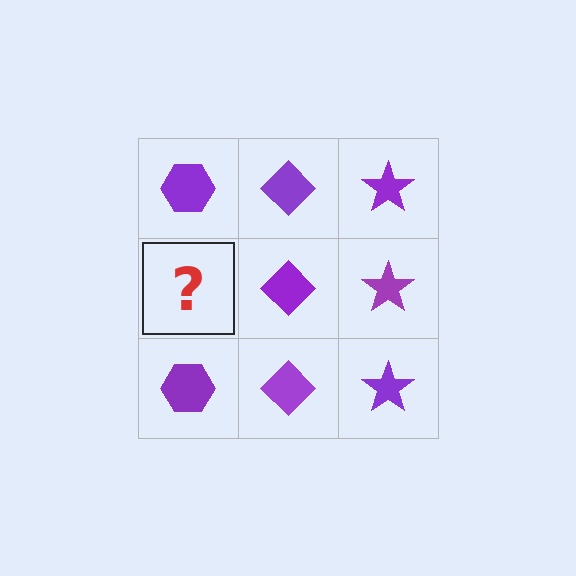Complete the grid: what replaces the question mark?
The question mark should be replaced with a purple hexagon.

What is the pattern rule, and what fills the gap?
The rule is that each column has a consistent shape. The gap should be filled with a purple hexagon.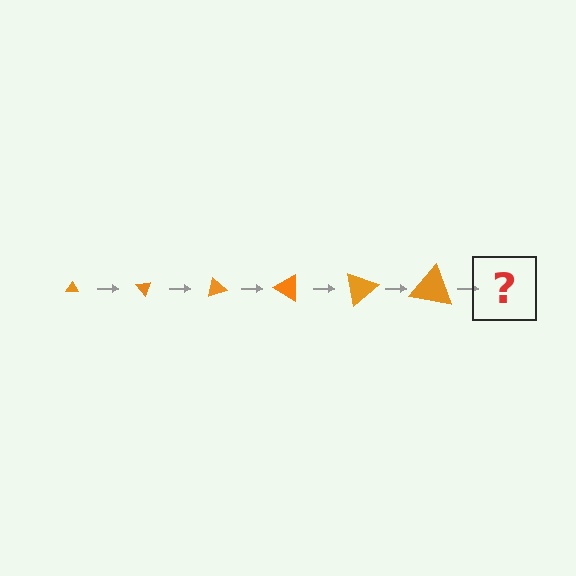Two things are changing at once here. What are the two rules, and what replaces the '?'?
The two rules are that the triangle grows larger each step and it rotates 50 degrees each step. The '?' should be a triangle, larger than the previous one and rotated 300 degrees from the start.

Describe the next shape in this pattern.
It should be a triangle, larger than the previous one and rotated 300 degrees from the start.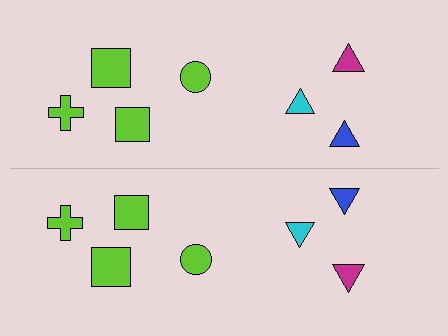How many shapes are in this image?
There are 14 shapes in this image.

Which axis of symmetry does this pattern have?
The pattern has a horizontal axis of symmetry running through the center of the image.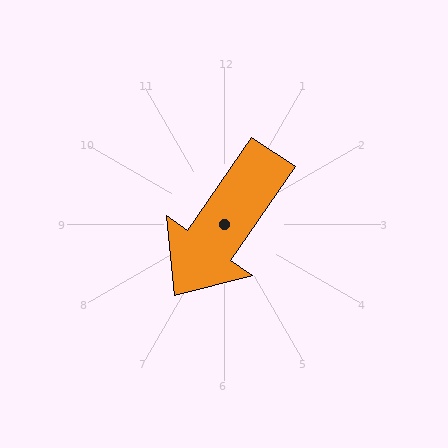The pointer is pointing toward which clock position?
Roughly 7 o'clock.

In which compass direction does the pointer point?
Southwest.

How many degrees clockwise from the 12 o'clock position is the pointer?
Approximately 215 degrees.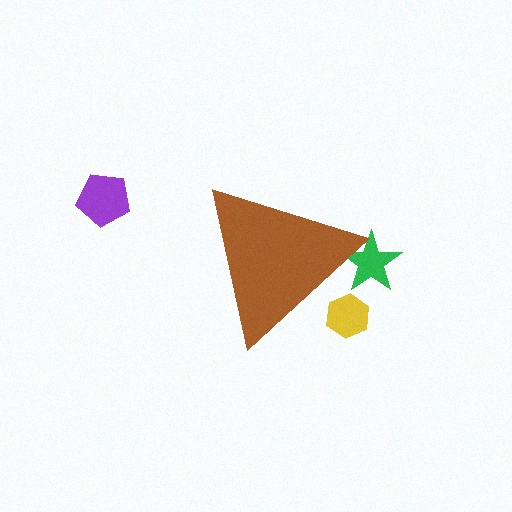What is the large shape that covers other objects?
A brown triangle.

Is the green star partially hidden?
Yes, the green star is partially hidden behind the brown triangle.